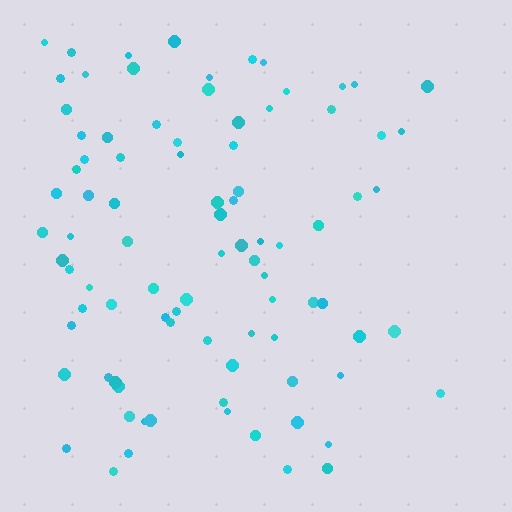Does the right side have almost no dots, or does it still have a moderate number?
Still a moderate number, just noticeably fewer than the left.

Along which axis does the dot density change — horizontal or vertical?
Horizontal.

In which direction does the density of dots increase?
From right to left, with the left side densest.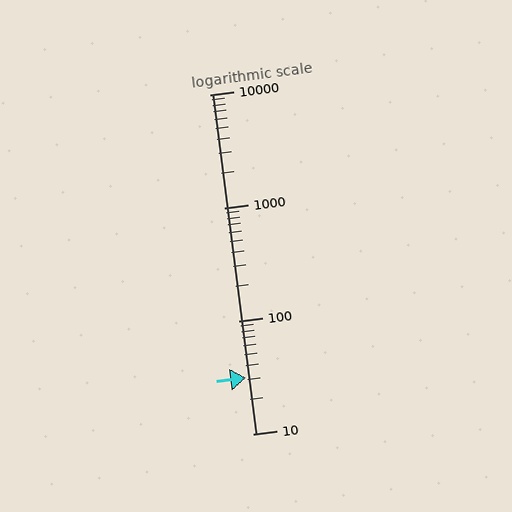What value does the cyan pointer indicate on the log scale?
The pointer indicates approximately 31.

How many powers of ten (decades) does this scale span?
The scale spans 3 decades, from 10 to 10000.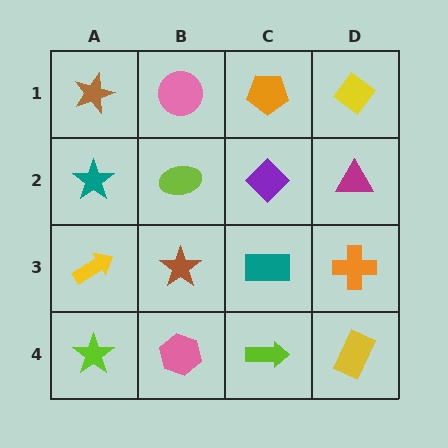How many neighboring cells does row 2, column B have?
4.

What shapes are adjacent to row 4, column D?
An orange cross (row 3, column D), a lime arrow (row 4, column C).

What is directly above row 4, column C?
A teal rectangle.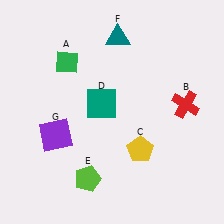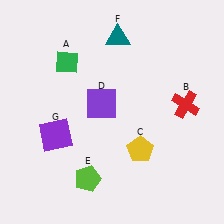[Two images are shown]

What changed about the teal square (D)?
In Image 1, D is teal. In Image 2, it changed to purple.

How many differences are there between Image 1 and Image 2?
There is 1 difference between the two images.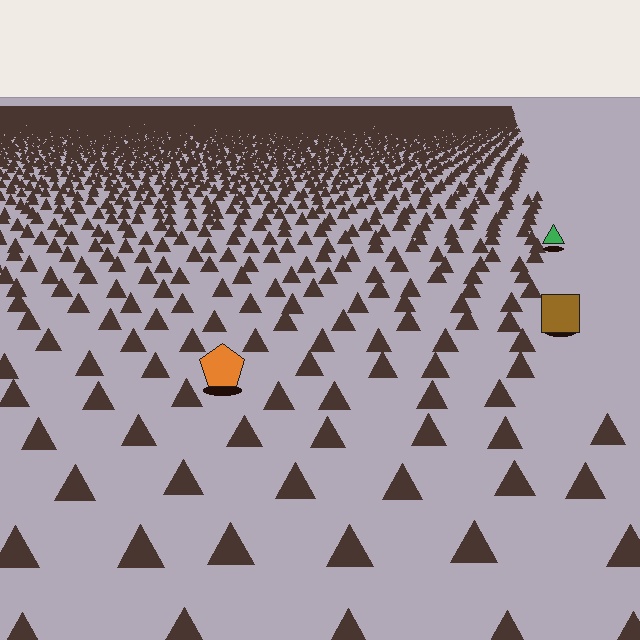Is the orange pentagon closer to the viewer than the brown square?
Yes. The orange pentagon is closer — you can tell from the texture gradient: the ground texture is coarser near it.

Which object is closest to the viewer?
The orange pentagon is closest. The texture marks near it are larger and more spread out.